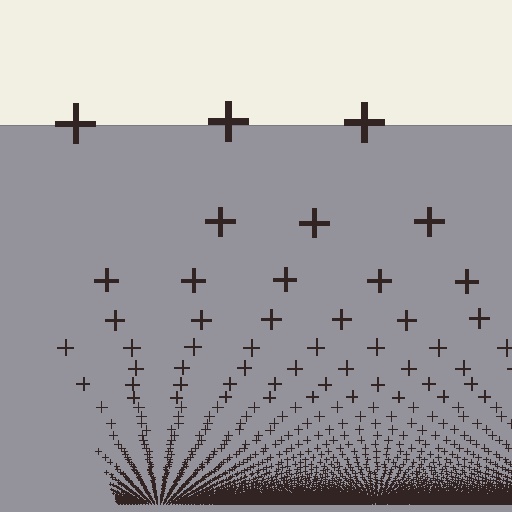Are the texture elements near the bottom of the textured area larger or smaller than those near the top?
Smaller. The gradient is inverted — elements near the bottom are smaller and denser.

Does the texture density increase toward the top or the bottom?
Density increases toward the bottom.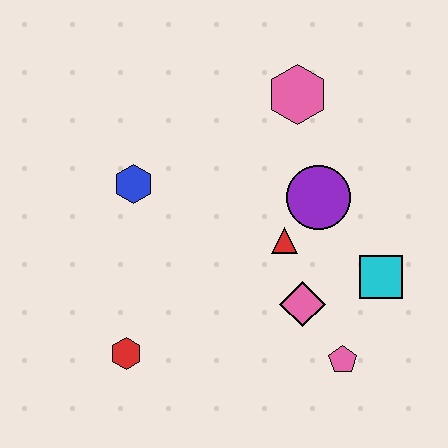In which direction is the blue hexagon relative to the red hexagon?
The blue hexagon is above the red hexagon.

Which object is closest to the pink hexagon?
The purple circle is closest to the pink hexagon.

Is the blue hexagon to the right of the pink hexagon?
No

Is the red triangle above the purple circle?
No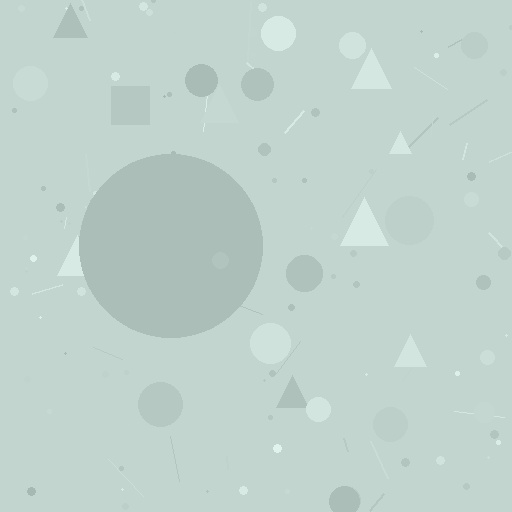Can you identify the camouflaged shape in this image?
The camouflaged shape is a circle.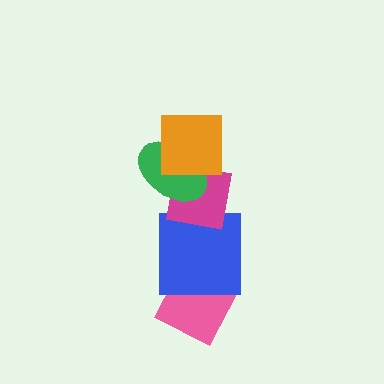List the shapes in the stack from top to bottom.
From top to bottom: the orange square, the green ellipse, the magenta square, the blue square, the pink diamond.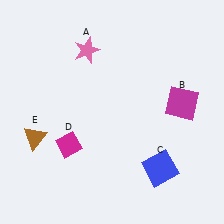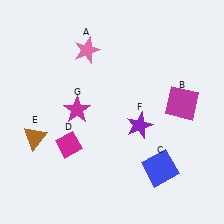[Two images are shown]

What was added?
A purple star (F), a magenta star (G) were added in Image 2.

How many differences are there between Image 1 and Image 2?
There are 2 differences between the two images.